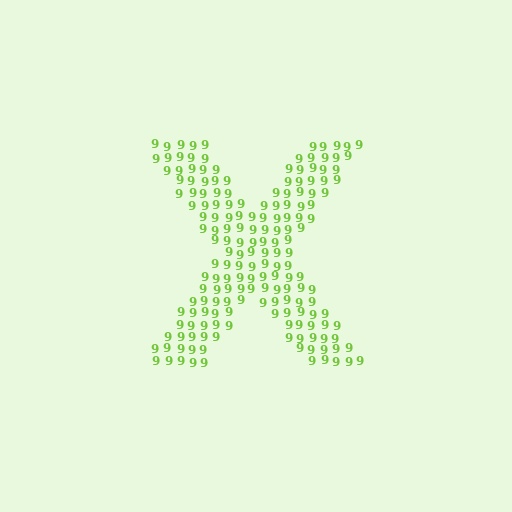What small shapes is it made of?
It is made of small digit 9's.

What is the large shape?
The large shape is the letter X.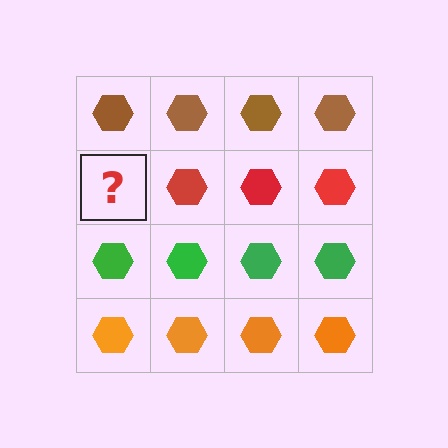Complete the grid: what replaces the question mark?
The question mark should be replaced with a red hexagon.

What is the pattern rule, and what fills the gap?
The rule is that each row has a consistent color. The gap should be filled with a red hexagon.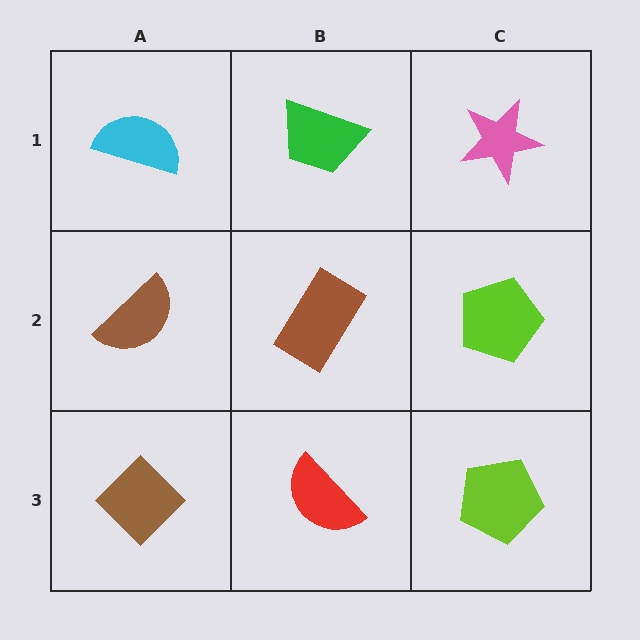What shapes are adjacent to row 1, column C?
A lime pentagon (row 2, column C), a green trapezoid (row 1, column B).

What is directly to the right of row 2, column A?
A brown rectangle.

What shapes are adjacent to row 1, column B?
A brown rectangle (row 2, column B), a cyan semicircle (row 1, column A), a pink star (row 1, column C).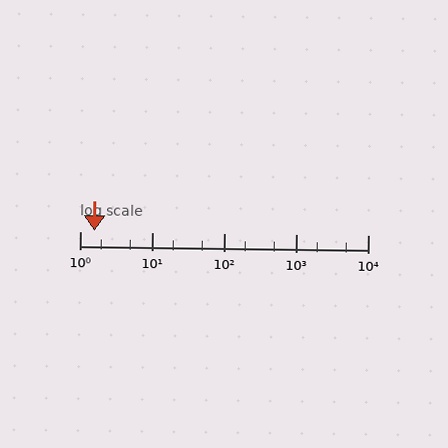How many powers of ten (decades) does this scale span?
The scale spans 4 decades, from 1 to 10000.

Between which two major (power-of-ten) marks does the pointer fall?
The pointer is between 1 and 10.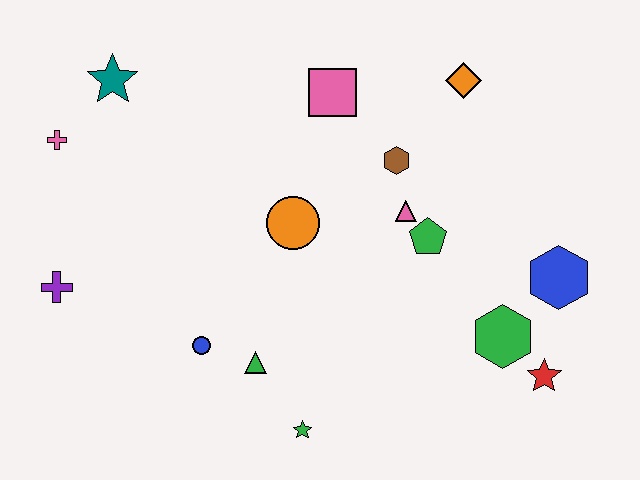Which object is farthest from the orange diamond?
The purple cross is farthest from the orange diamond.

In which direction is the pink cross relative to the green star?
The pink cross is above the green star.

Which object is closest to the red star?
The green hexagon is closest to the red star.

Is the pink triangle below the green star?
No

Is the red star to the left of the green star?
No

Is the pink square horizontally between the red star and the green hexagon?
No